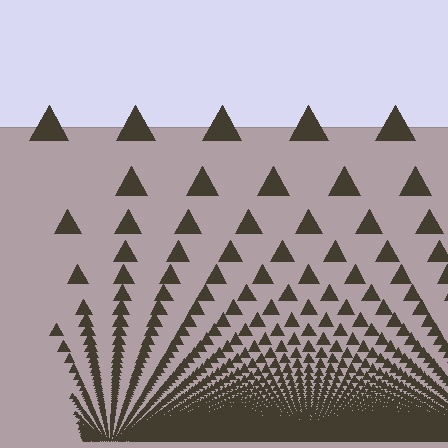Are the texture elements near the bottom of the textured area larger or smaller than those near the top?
Smaller. The gradient is inverted — elements near the bottom are smaller and denser.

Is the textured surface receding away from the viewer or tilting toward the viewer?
The surface appears to tilt toward the viewer. Texture elements get larger and sparser toward the top.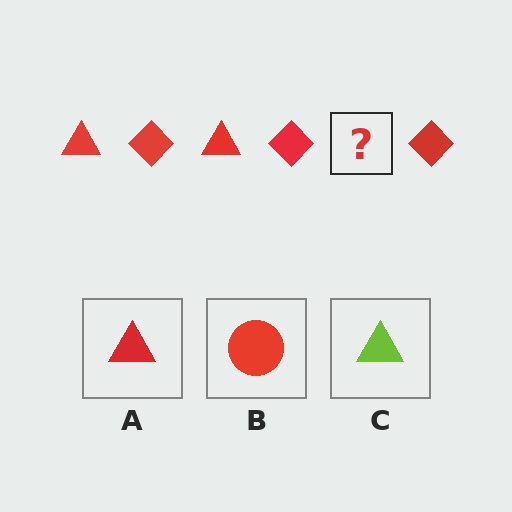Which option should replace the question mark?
Option A.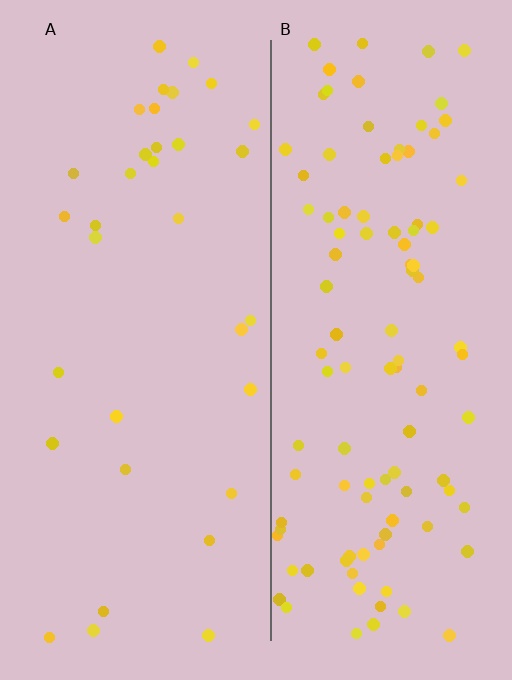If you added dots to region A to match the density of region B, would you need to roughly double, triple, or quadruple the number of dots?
Approximately triple.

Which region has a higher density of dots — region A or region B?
B (the right).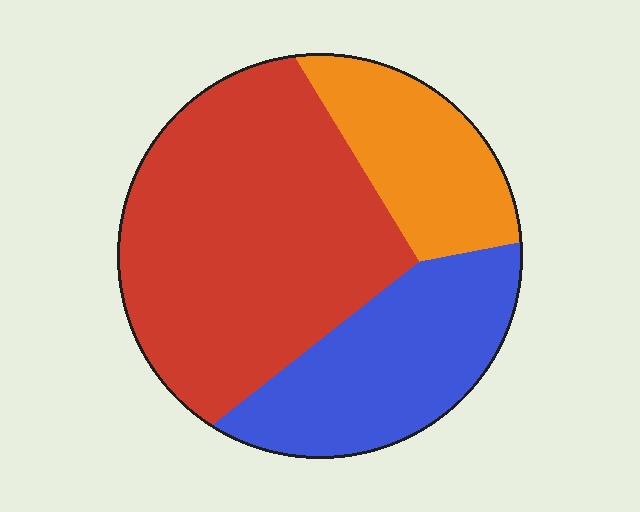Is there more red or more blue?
Red.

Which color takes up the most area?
Red, at roughly 55%.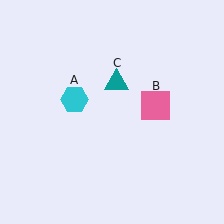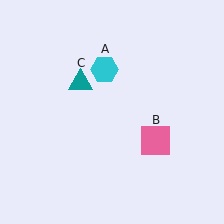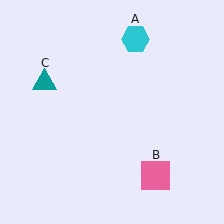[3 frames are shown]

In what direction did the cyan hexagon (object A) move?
The cyan hexagon (object A) moved up and to the right.